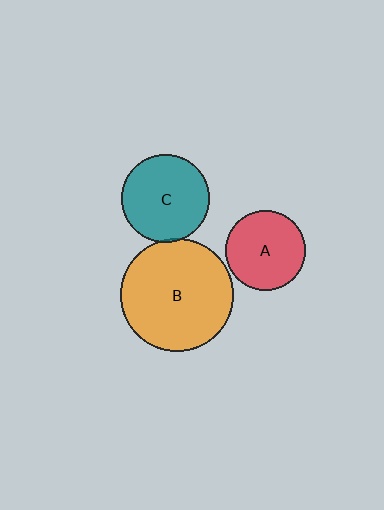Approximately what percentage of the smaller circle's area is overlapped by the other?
Approximately 5%.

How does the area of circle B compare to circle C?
Approximately 1.7 times.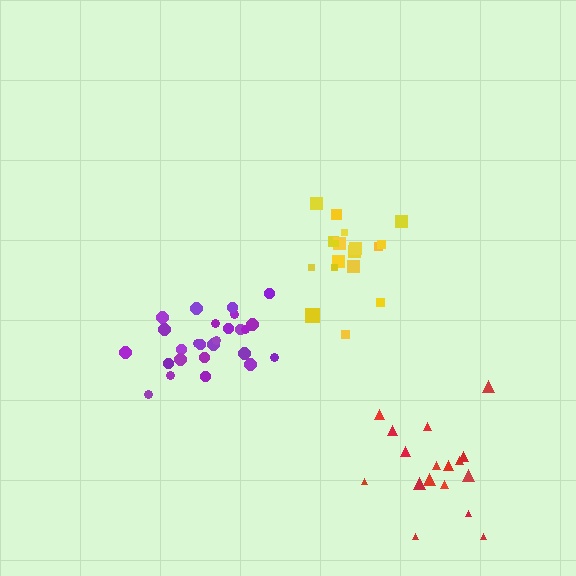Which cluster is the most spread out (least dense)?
Red.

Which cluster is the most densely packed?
Purple.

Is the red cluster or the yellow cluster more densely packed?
Yellow.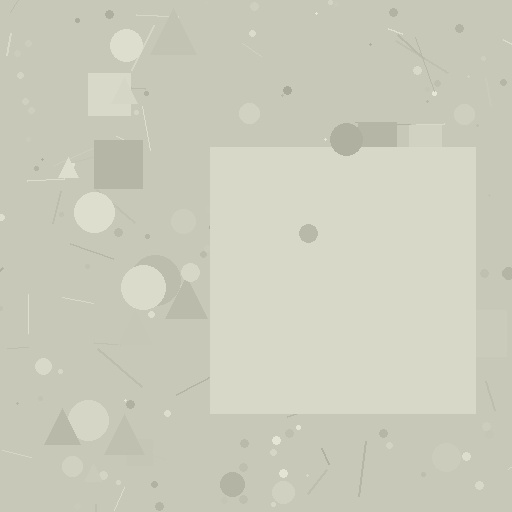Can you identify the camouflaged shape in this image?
The camouflaged shape is a square.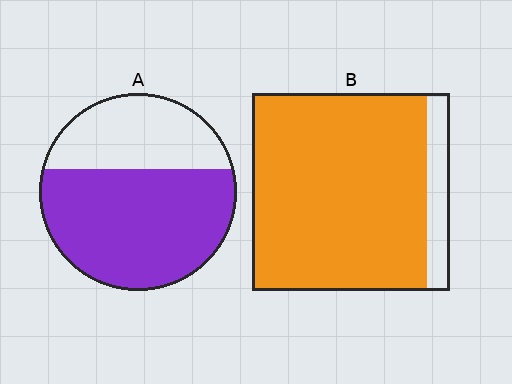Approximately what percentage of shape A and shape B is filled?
A is approximately 65% and B is approximately 90%.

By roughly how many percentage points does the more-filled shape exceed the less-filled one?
By roughly 25 percentage points (B over A).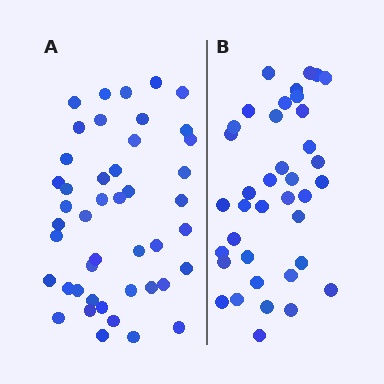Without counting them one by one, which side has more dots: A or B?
Region A (the left region) has more dots.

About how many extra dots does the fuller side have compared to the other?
Region A has roughly 8 or so more dots than region B.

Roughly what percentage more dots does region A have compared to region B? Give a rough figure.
About 20% more.